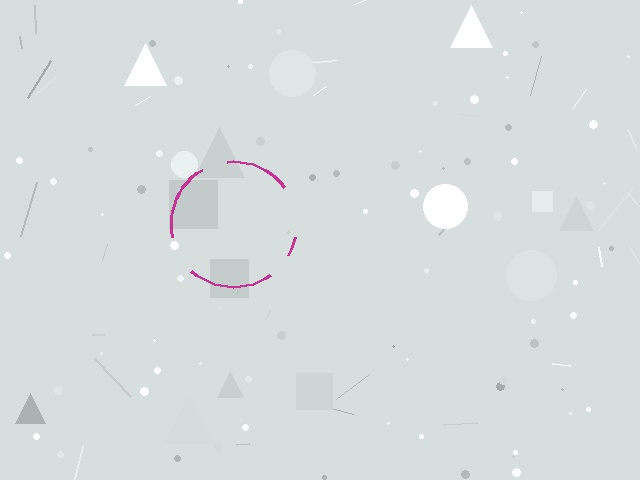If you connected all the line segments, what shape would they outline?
They would outline a circle.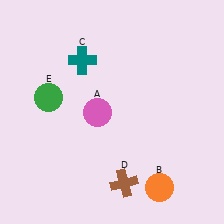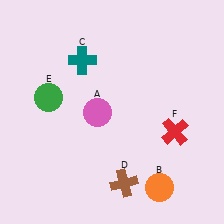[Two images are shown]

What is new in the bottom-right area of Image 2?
A red cross (F) was added in the bottom-right area of Image 2.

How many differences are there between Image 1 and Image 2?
There is 1 difference between the two images.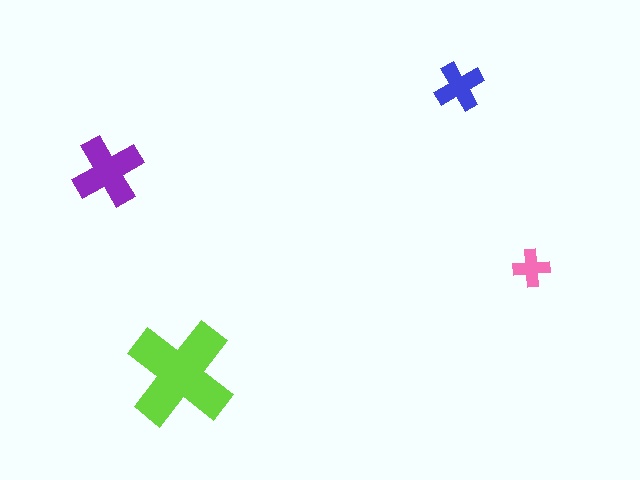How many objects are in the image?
There are 4 objects in the image.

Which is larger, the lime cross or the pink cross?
The lime one.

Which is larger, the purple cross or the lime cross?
The lime one.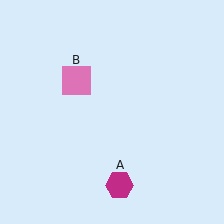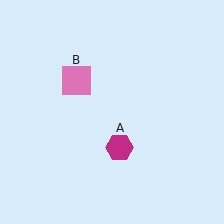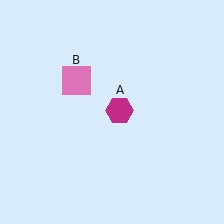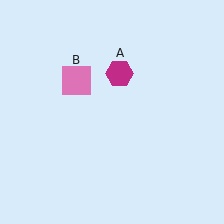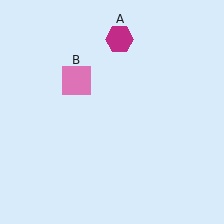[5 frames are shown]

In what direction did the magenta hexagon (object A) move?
The magenta hexagon (object A) moved up.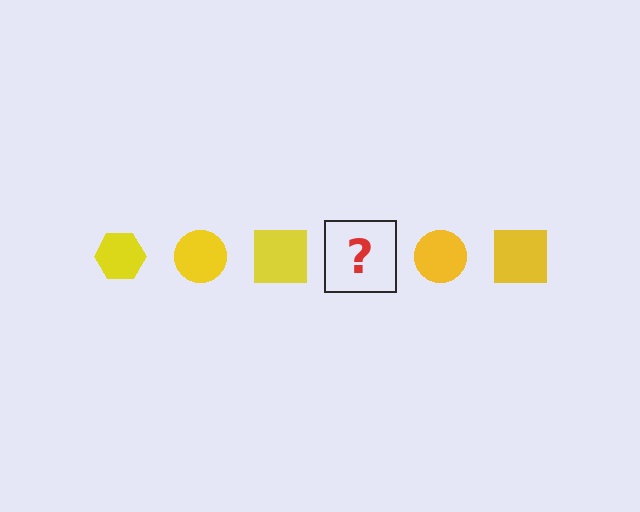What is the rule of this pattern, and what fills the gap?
The rule is that the pattern cycles through hexagon, circle, square shapes in yellow. The gap should be filled with a yellow hexagon.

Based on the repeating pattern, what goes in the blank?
The blank should be a yellow hexagon.